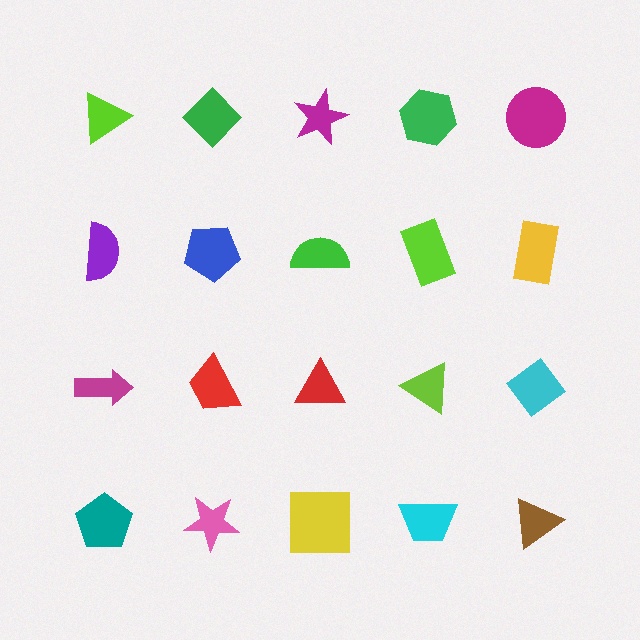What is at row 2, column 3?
A green semicircle.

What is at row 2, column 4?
A lime rectangle.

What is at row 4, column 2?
A pink star.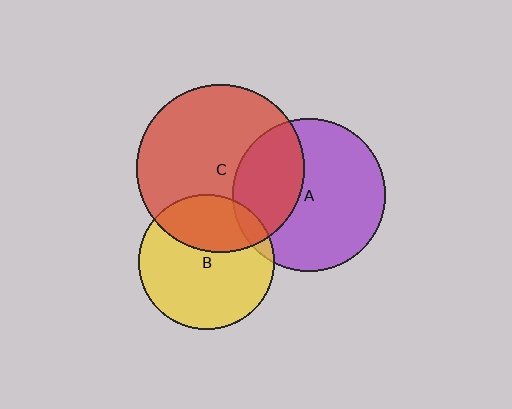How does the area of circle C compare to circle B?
Approximately 1.5 times.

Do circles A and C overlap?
Yes.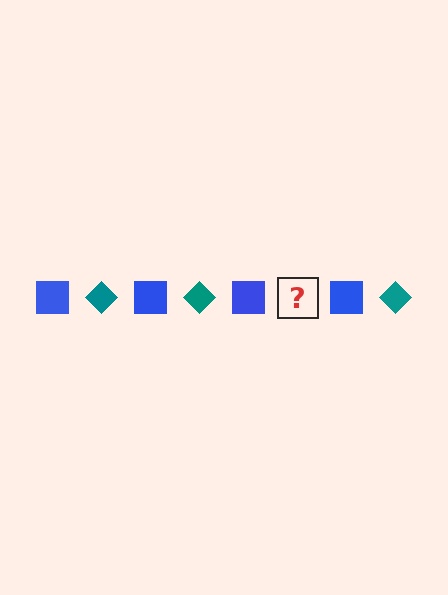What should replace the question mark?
The question mark should be replaced with a teal diamond.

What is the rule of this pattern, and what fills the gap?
The rule is that the pattern alternates between blue square and teal diamond. The gap should be filled with a teal diamond.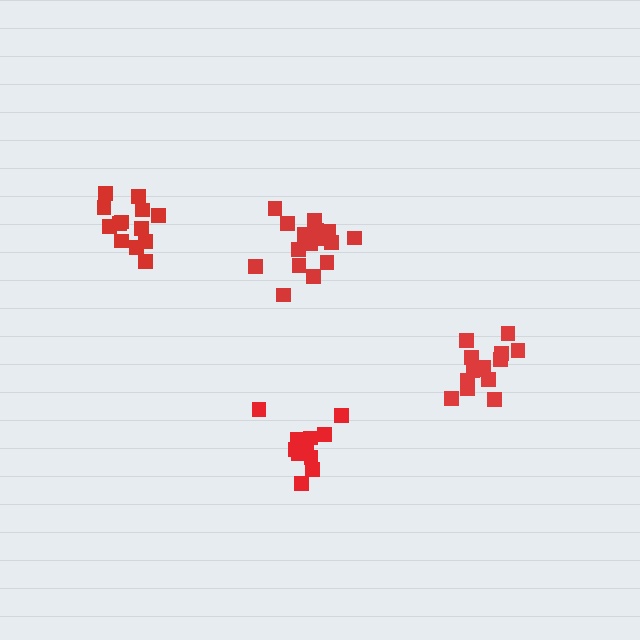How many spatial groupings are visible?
There are 4 spatial groupings.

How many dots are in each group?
Group 1: 12 dots, Group 2: 16 dots, Group 3: 14 dots, Group 4: 13 dots (55 total).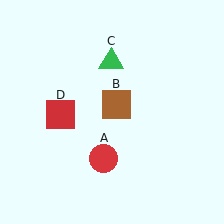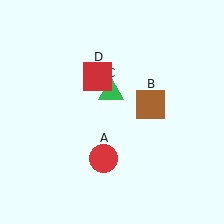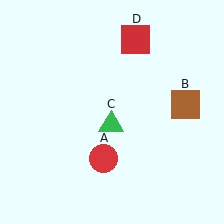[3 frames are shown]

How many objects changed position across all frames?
3 objects changed position: brown square (object B), green triangle (object C), red square (object D).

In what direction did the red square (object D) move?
The red square (object D) moved up and to the right.